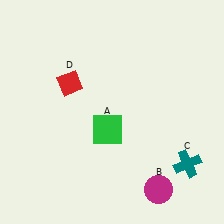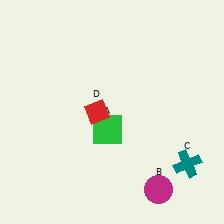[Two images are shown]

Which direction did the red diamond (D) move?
The red diamond (D) moved down.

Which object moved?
The red diamond (D) moved down.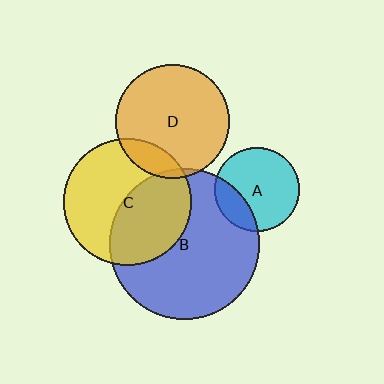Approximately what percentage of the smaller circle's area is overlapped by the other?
Approximately 5%.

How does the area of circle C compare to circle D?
Approximately 1.2 times.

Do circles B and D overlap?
Yes.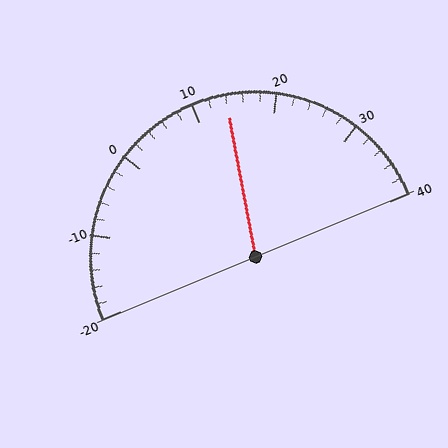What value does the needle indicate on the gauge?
The needle indicates approximately 14.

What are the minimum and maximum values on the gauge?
The gauge ranges from -20 to 40.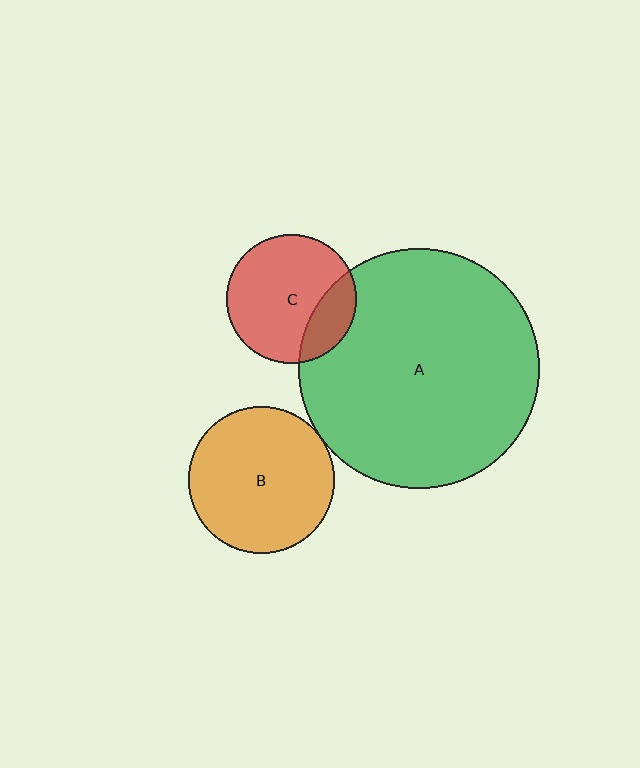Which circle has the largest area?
Circle A (green).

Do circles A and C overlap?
Yes.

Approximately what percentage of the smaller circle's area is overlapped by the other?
Approximately 20%.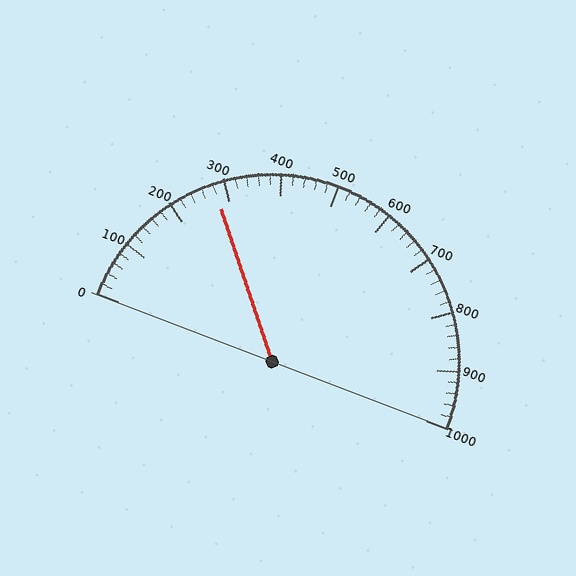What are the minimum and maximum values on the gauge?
The gauge ranges from 0 to 1000.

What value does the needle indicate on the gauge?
The needle indicates approximately 280.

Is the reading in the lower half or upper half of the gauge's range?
The reading is in the lower half of the range (0 to 1000).